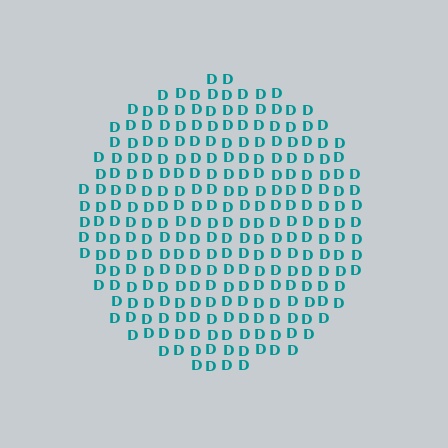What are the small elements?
The small elements are letter D's.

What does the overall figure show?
The overall figure shows a circle.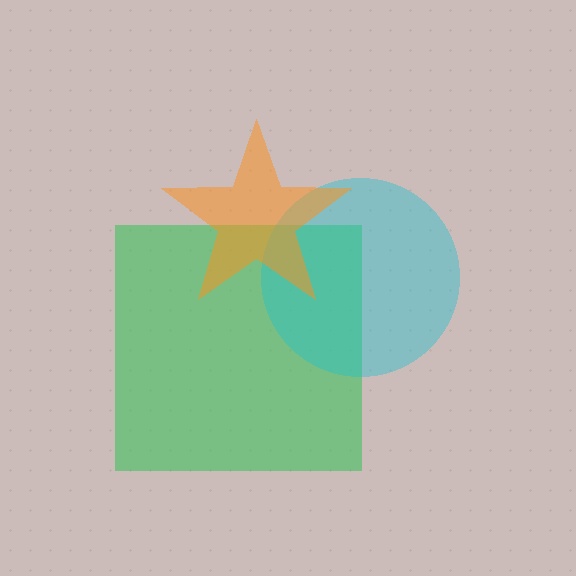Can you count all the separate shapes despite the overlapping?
Yes, there are 3 separate shapes.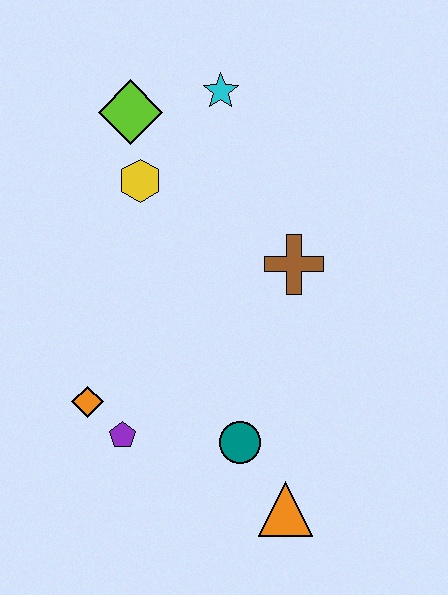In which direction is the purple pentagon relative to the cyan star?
The purple pentagon is below the cyan star.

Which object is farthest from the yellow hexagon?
The orange triangle is farthest from the yellow hexagon.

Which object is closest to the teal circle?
The orange triangle is closest to the teal circle.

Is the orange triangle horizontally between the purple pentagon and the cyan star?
No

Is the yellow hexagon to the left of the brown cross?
Yes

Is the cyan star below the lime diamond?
No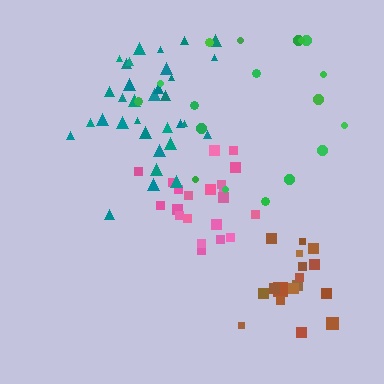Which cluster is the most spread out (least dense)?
Green.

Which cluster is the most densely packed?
Brown.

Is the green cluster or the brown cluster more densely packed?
Brown.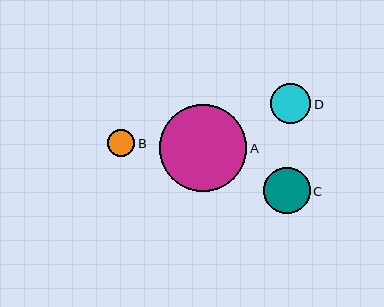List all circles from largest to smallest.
From largest to smallest: A, C, D, B.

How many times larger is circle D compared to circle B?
Circle D is approximately 1.5 times the size of circle B.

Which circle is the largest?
Circle A is the largest with a size of approximately 87 pixels.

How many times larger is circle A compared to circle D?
Circle A is approximately 2.2 times the size of circle D.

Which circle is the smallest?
Circle B is the smallest with a size of approximately 27 pixels.